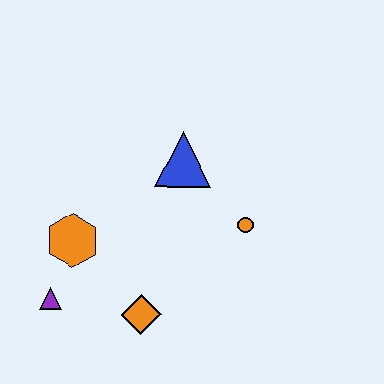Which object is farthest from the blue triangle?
The purple triangle is farthest from the blue triangle.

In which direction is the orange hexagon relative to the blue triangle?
The orange hexagon is to the left of the blue triangle.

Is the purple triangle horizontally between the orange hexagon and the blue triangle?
No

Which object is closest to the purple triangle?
The orange hexagon is closest to the purple triangle.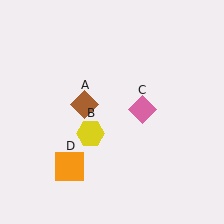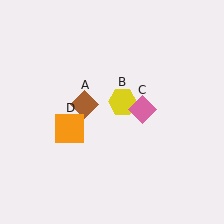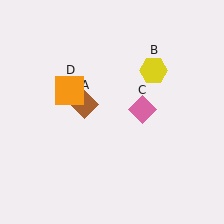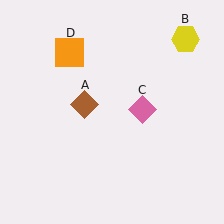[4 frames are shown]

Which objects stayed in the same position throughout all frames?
Brown diamond (object A) and pink diamond (object C) remained stationary.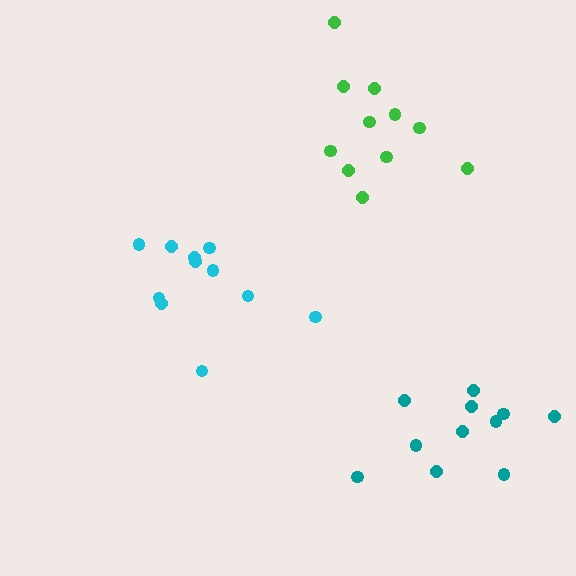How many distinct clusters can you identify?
There are 3 distinct clusters.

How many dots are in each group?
Group 1: 11 dots, Group 2: 11 dots, Group 3: 11 dots (33 total).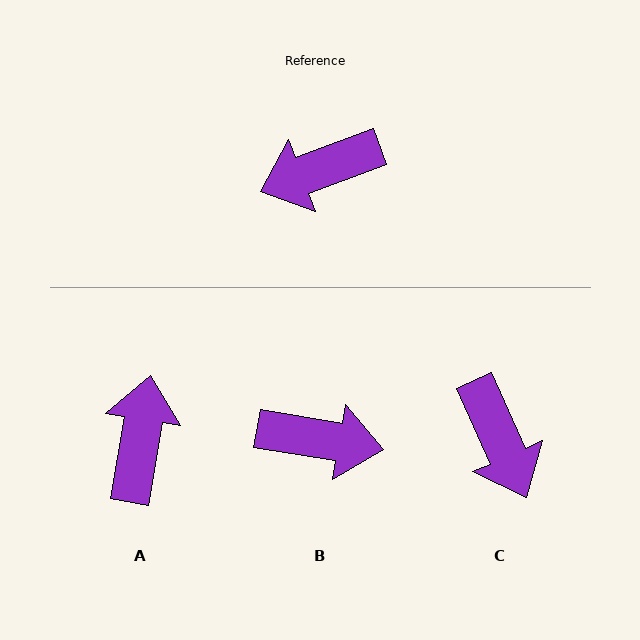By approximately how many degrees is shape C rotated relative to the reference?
Approximately 94 degrees counter-clockwise.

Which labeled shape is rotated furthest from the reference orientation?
B, about 150 degrees away.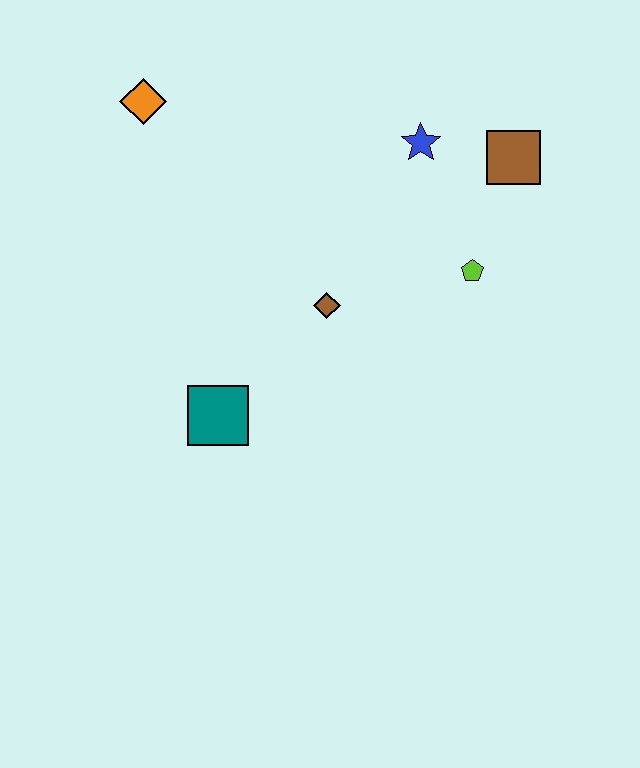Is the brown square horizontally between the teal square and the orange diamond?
No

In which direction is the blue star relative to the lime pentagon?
The blue star is above the lime pentagon.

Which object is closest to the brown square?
The blue star is closest to the brown square.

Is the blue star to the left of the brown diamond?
No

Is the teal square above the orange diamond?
No